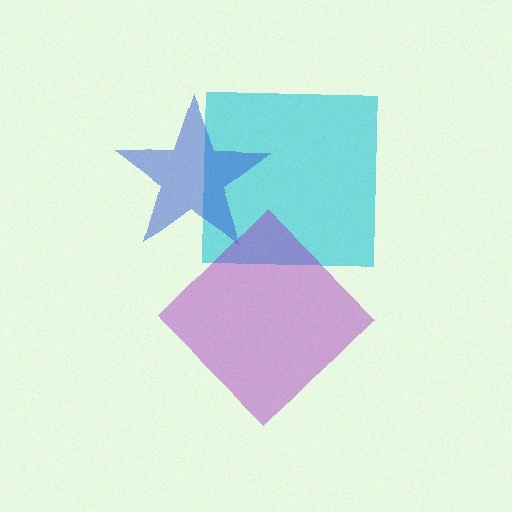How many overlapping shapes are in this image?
There are 3 overlapping shapes in the image.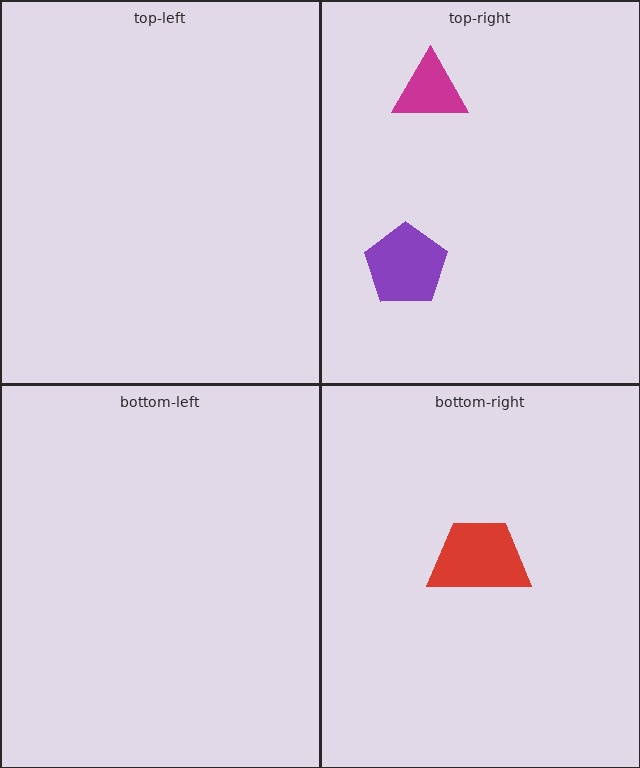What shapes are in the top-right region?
The purple pentagon, the magenta triangle.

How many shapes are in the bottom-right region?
1.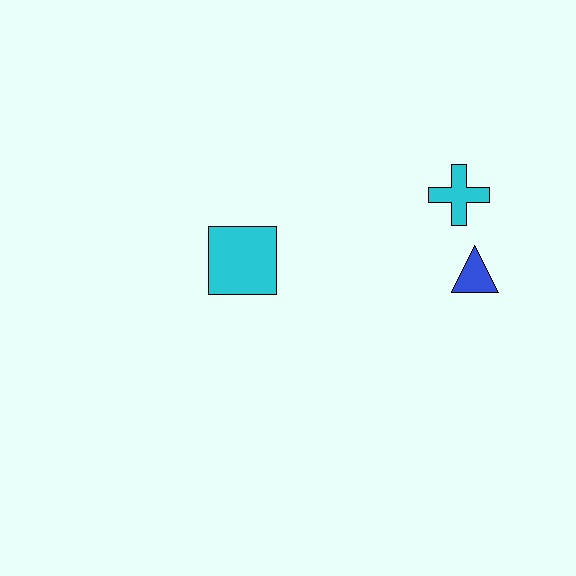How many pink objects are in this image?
There are no pink objects.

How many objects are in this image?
There are 3 objects.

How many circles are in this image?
There are no circles.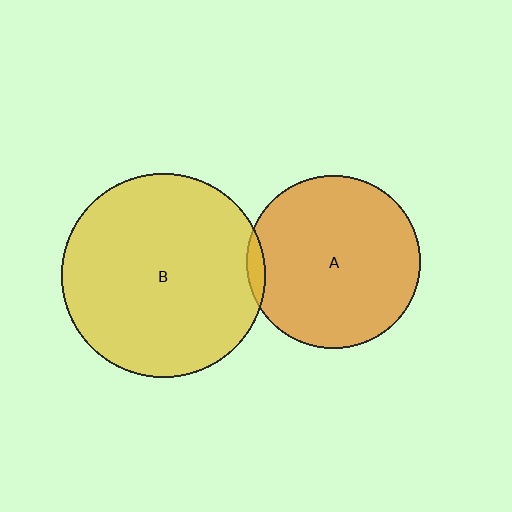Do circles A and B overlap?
Yes.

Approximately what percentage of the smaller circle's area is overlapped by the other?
Approximately 5%.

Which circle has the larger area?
Circle B (yellow).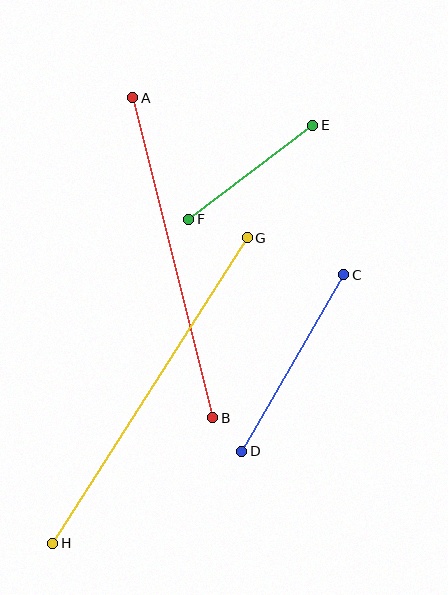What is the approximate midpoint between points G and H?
The midpoint is at approximately (150, 391) pixels.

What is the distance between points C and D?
The distance is approximately 204 pixels.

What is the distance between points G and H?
The distance is approximately 362 pixels.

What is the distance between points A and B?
The distance is approximately 330 pixels.